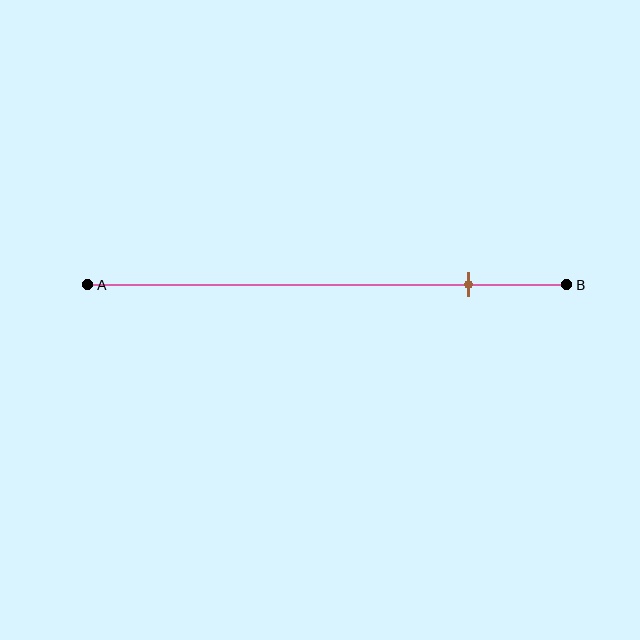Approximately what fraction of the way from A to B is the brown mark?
The brown mark is approximately 80% of the way from A to B.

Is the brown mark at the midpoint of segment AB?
No, the mark is at about 80% from A, not at the 50% midpoint.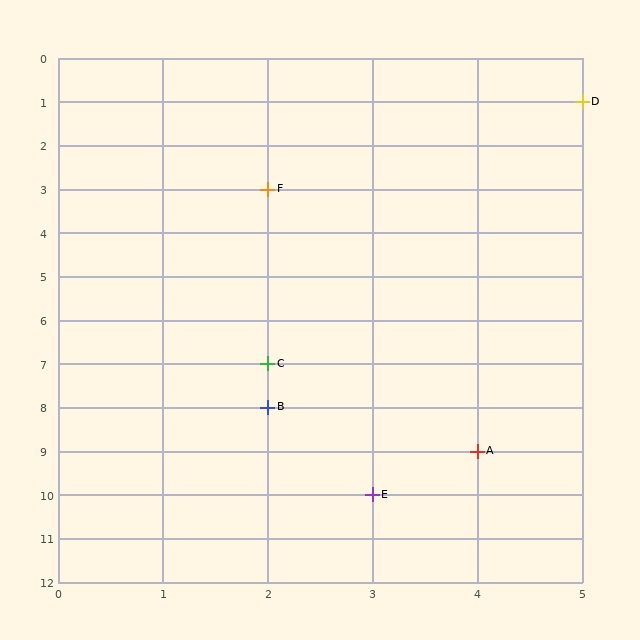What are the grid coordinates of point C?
Point C is at grid coordinates (2, 7).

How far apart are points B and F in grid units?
Points B and F are 5 rows apart.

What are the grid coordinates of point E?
Point E is at grid coordinates (3, 10).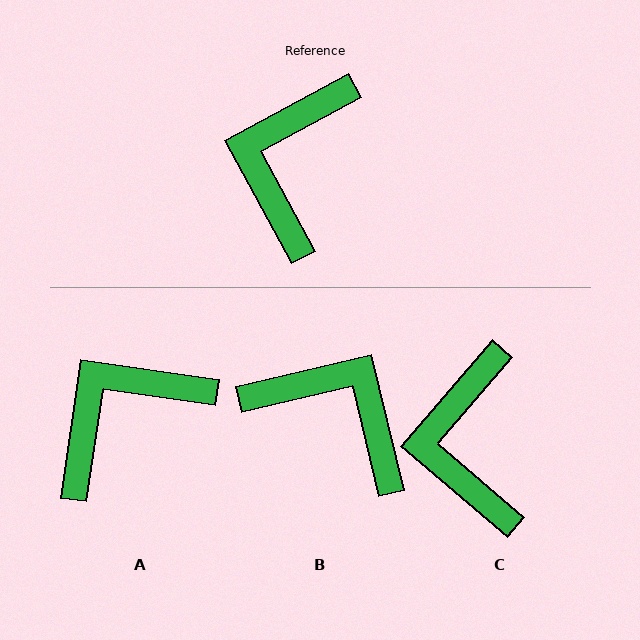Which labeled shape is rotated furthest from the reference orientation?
B, about 105 degrees away.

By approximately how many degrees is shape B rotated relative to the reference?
Approximately 105 degrees clockwise.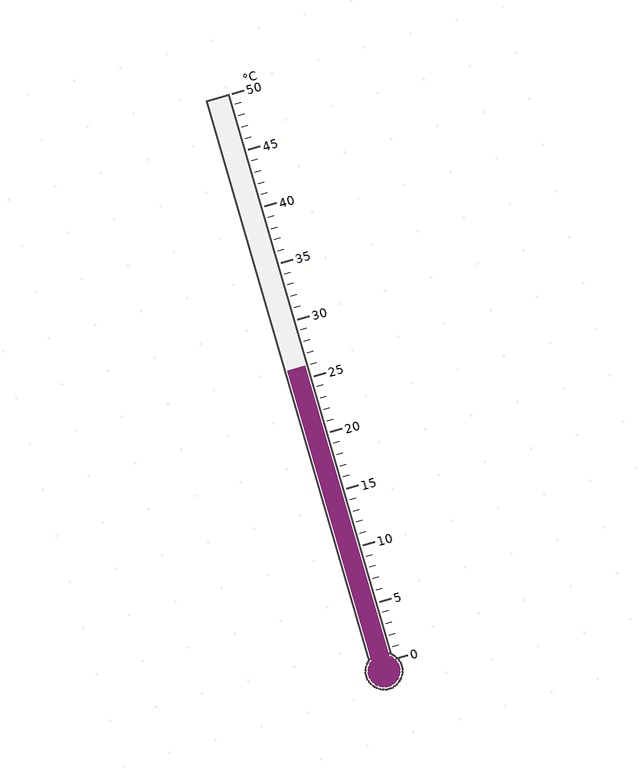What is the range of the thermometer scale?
The thermometer scale ranges from 0°C to 50°C.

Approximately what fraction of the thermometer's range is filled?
The thermometer is filled to approximately 50% of its range.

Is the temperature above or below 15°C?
The temperature is above 15°C.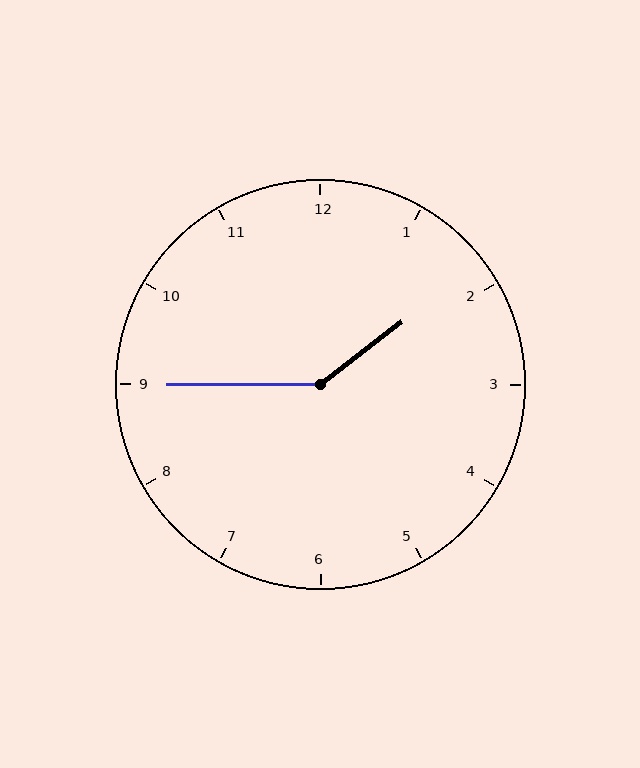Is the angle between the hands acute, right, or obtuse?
It is obtuse.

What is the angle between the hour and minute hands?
Approximately 142 degrees.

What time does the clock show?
1:45.